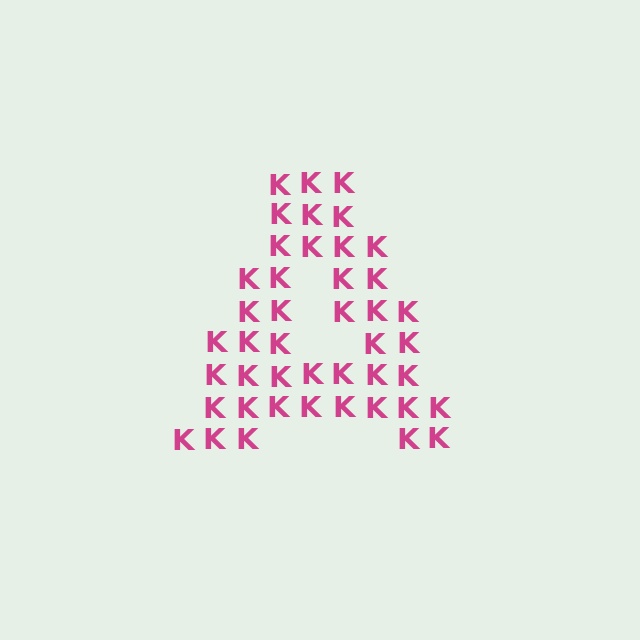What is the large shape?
The large shape is the letter A.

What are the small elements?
The small elements are letter K's.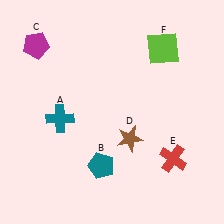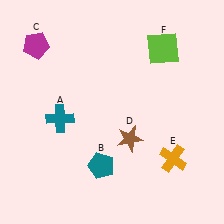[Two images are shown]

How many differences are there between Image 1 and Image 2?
There is 1 difference between the two images.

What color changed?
The cross (E) changed from red in Image 1 to orange in Image 2.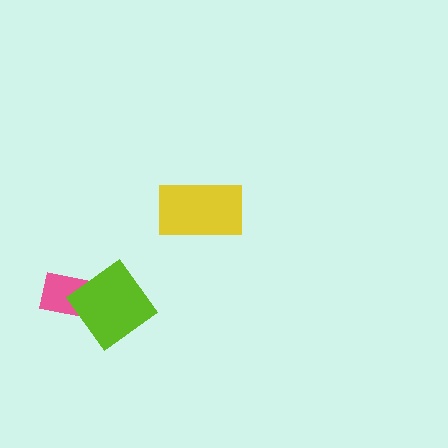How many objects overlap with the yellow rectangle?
0 objects overlap with the yellow rectangle.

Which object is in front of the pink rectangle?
The lime diamond is in front of the pink rectangle.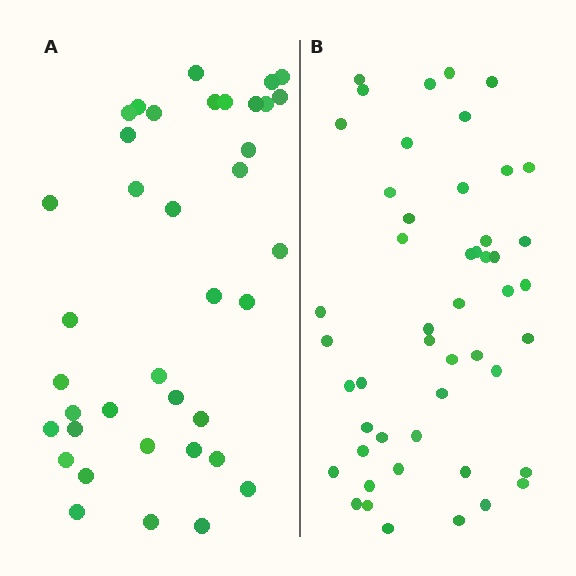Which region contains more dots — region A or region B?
Region B (the right region) has more dots.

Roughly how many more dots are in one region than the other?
Region B has roughly 12 or so more dots than region A.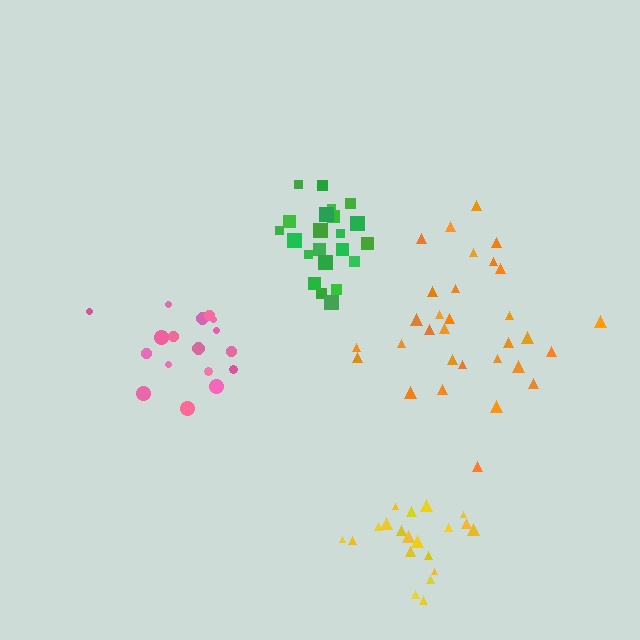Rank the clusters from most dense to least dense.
green, yellow, pink, orange.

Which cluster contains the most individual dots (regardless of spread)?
Orange (31).